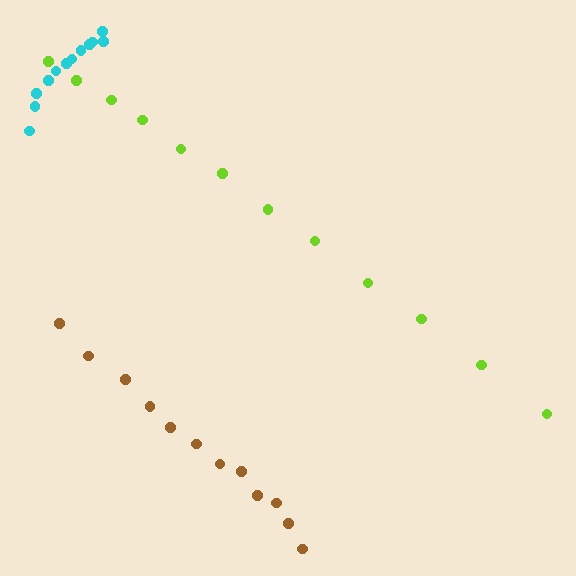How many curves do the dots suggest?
There are 3 distinct paths.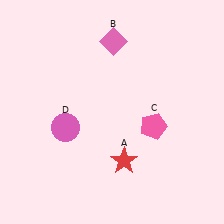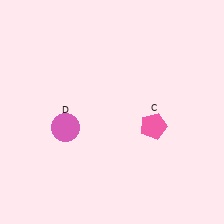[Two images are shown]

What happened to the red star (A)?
The red star (A) was removed in Image 2. It was in the bottom-right area of Image 1.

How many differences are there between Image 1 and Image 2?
There are 2 differences between the two images.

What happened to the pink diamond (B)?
The pink diamond (B) was removed in Image 2. It was in the top-right area of Image 1.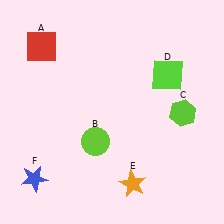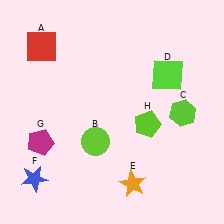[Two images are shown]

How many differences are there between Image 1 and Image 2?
There are 2 differences between the two images.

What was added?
A magenta pentagon (G), a lime pentagon (H) were added in Image 2.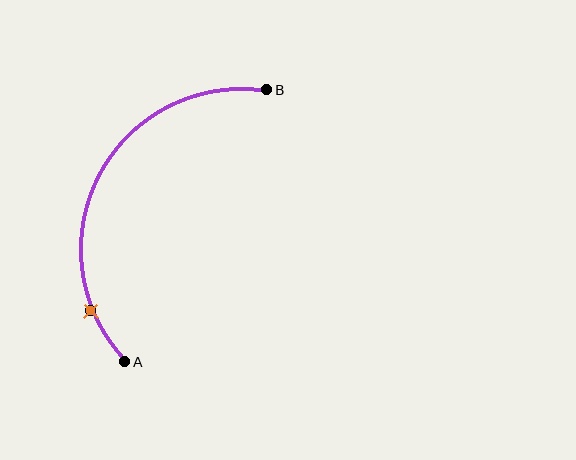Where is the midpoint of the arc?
The arc midpoint is the point on the curve farthest from the straight line joining A and B. It sits to the left of that line.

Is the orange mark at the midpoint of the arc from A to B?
No. The orange mark lies on the arc but is closer to endpoint A. The arc midpoint would be at the point on the curve equidistant along the arc from both A and B.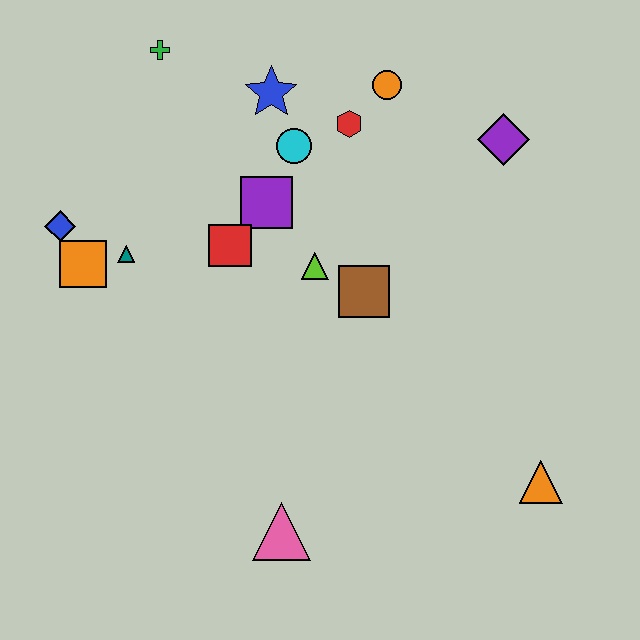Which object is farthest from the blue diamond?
The orange triangle is farthest from the blue diamond.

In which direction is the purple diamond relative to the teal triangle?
The purple diamond is to the right of the teal triangle.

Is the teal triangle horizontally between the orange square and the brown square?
Yes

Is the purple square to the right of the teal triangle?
Yes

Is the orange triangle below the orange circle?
Yes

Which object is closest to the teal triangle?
The orange square is closest to the teal triangle.